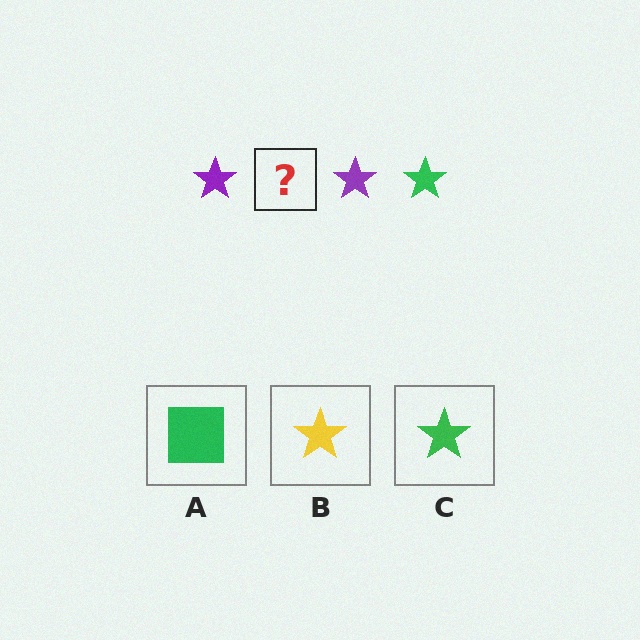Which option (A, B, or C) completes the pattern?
C.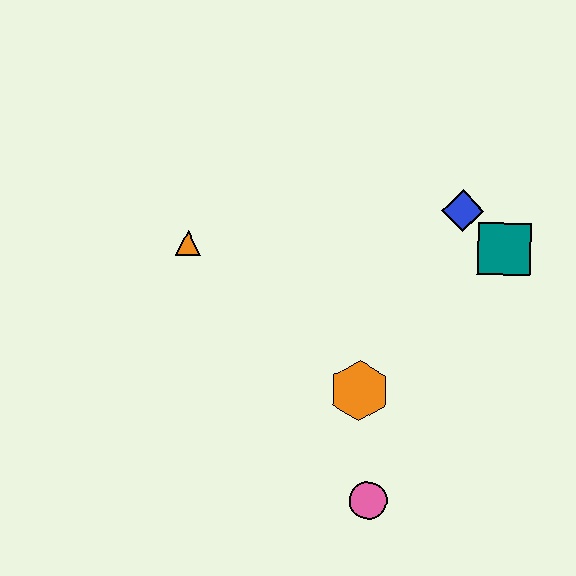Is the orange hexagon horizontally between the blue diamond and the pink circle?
No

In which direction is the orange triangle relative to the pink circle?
The orange triangle is above the pink circle.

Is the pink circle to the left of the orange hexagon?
No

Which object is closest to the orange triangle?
The orange hexagon is closest to the orange triangle.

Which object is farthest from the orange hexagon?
The orange triangle is farthest from the orange hexagon.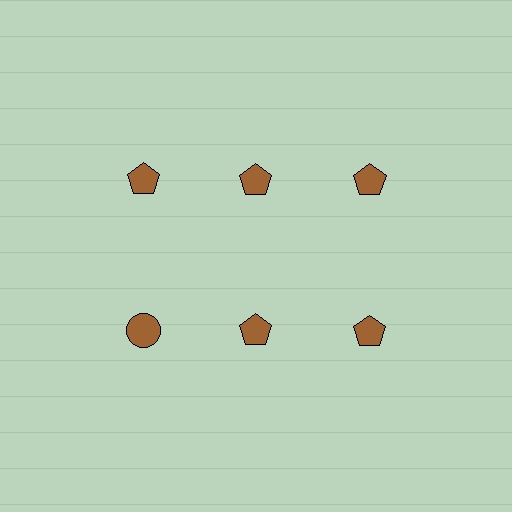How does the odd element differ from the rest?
It has a different shape: circle instead of pentagon.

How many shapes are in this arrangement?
There are 6 shapes arranged in a grid pattern.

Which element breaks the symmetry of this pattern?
The brown circle in the second row, leftmost column breaks the symmetry. All other shapes are brown pentagons.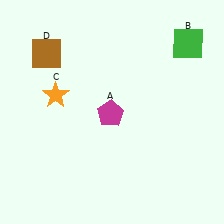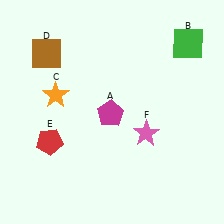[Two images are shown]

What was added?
A red pentagon (E), a pink star (F) were added in Image 2.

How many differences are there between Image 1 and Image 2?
There are 2 differences between the two images.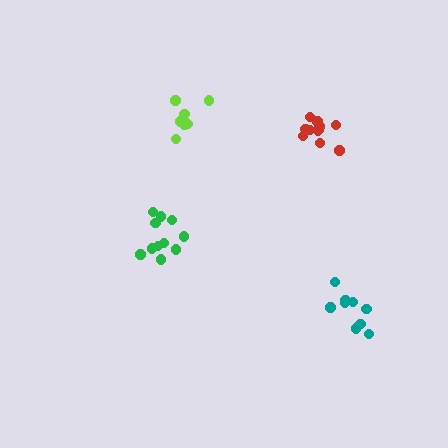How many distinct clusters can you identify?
There are 4 distinct clusters.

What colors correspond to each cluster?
The clusters are colored: green, lime, red, teal.